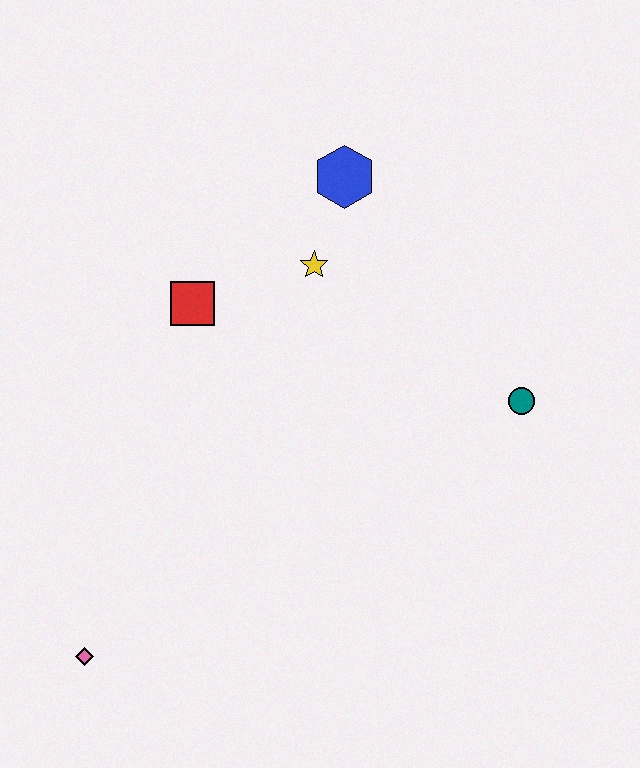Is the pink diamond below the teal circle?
Yes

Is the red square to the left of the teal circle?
Yes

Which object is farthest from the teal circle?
The pink diamond is farthest from the teal circle.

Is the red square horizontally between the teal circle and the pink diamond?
Yes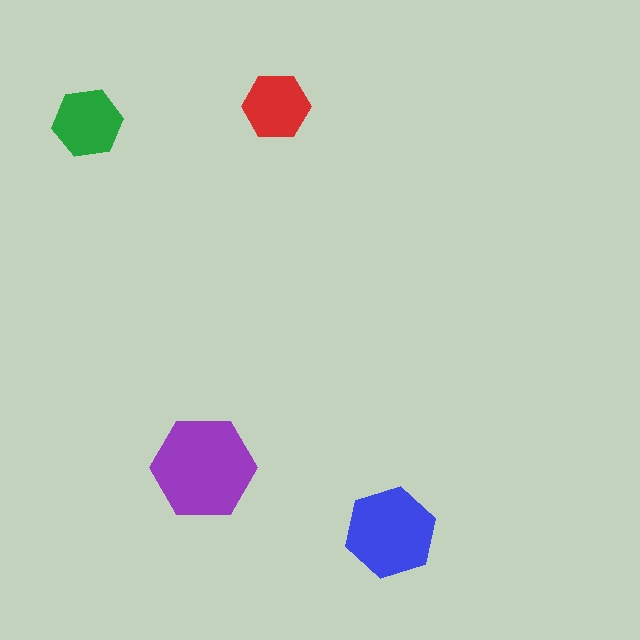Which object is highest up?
The red hexagon is topmost.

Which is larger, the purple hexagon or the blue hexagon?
The purple one.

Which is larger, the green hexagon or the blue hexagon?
The blue one.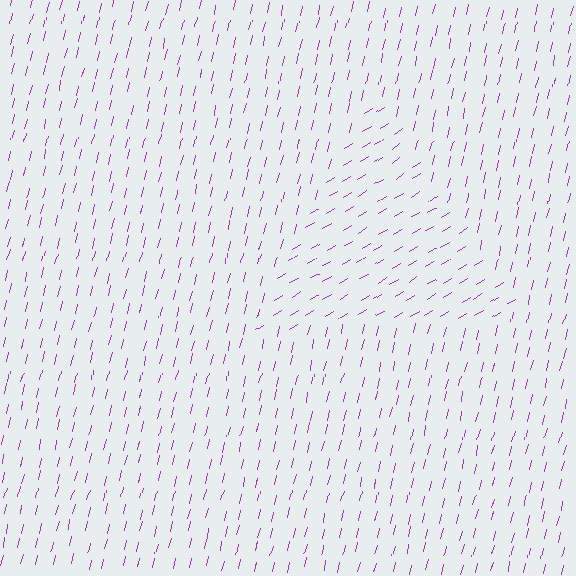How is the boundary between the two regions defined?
The boundary is defined purely by a change in line orientation (approximately 45 degrees difference). All lines are the same color and thickness.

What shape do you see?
I see a triangle.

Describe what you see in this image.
The image is filled with small purple line segments. A triangle region in the image has lines oriented differently from the surrounding lines, creating a visible texture boundary.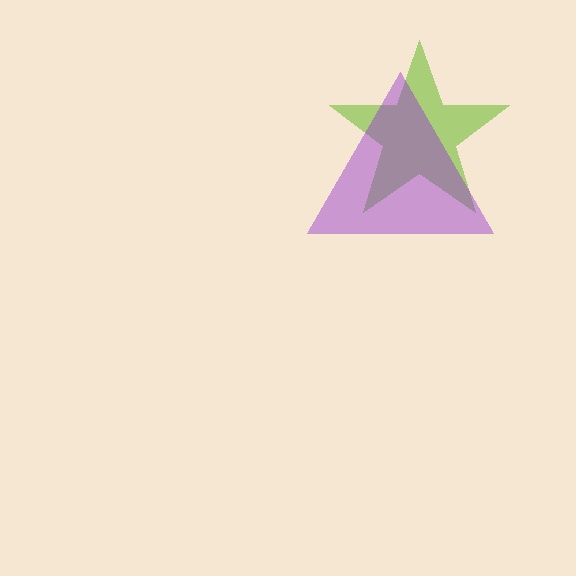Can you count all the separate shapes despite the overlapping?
Yes, there are 2 separate shapes.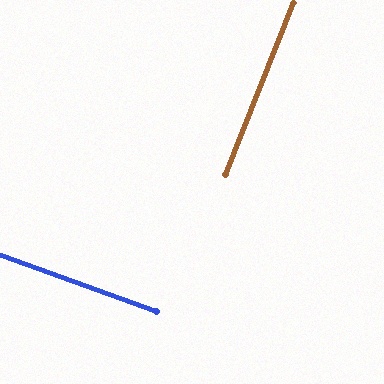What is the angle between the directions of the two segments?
Approximately 88 degrees.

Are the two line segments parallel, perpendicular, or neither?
Perpendicular — they meet at approximately 88°.